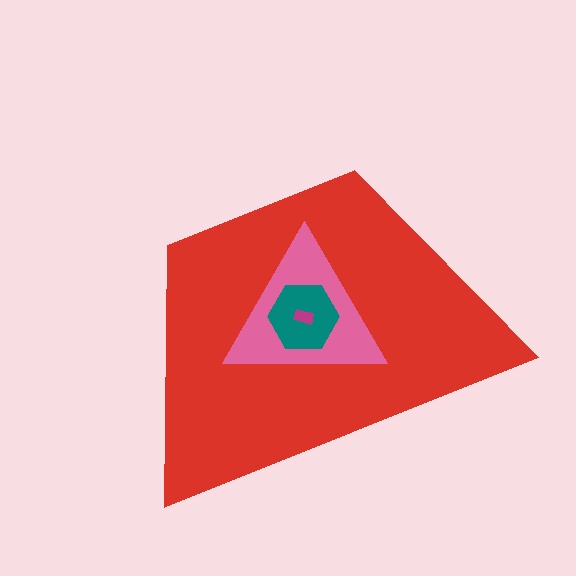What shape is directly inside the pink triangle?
The teal hexagon.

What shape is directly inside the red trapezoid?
The pink triangle.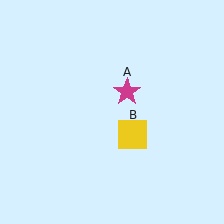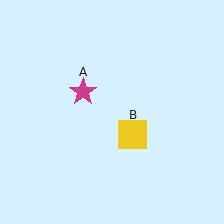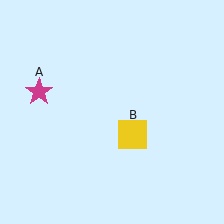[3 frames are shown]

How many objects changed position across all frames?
1 object changed position: magenta star (object A).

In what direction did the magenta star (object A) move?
The magenta star (object A) moved left.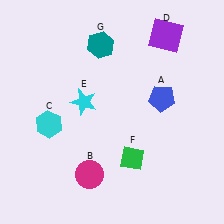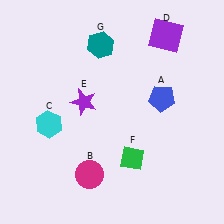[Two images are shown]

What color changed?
The star (E) changed from cyan in Image 1 to purple in Image 2.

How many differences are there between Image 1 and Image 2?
There is 1 difference between the two images.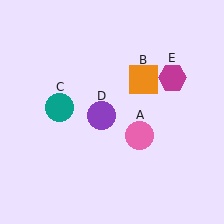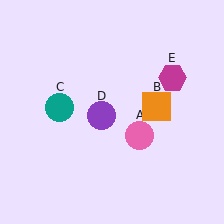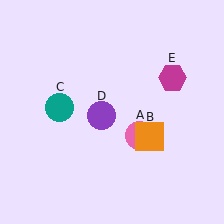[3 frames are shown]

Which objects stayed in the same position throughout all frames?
Pink circle (object A) and teal circle (object C) and purple circle (object D) and magenta hexagon (object E) remained stationary.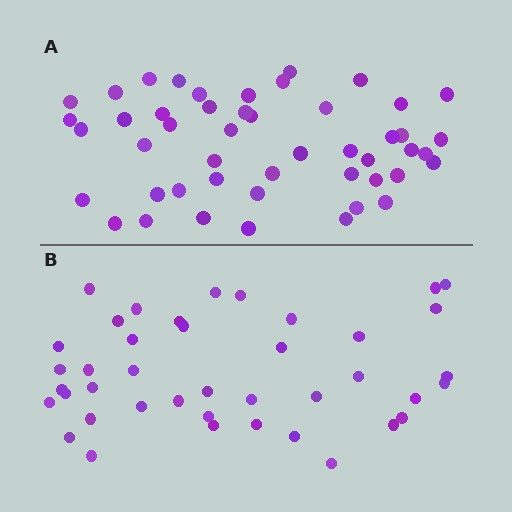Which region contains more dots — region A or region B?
Region A (the top region) has more dots.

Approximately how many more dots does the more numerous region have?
Region A has roughly 8 or so more dots than region B.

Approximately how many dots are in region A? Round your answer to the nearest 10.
About 50 dots. (The exact count is 48, which rounds to 50.)